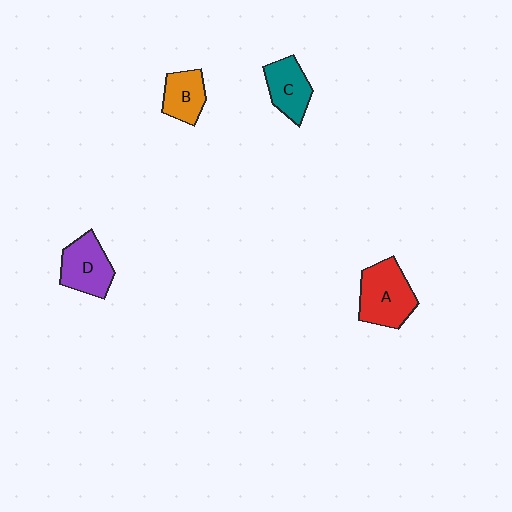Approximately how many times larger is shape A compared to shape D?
Approximately 1.2 times.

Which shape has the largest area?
Shape A (red).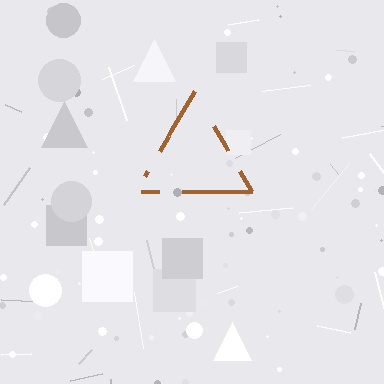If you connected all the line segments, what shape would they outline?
They would outline a triangle.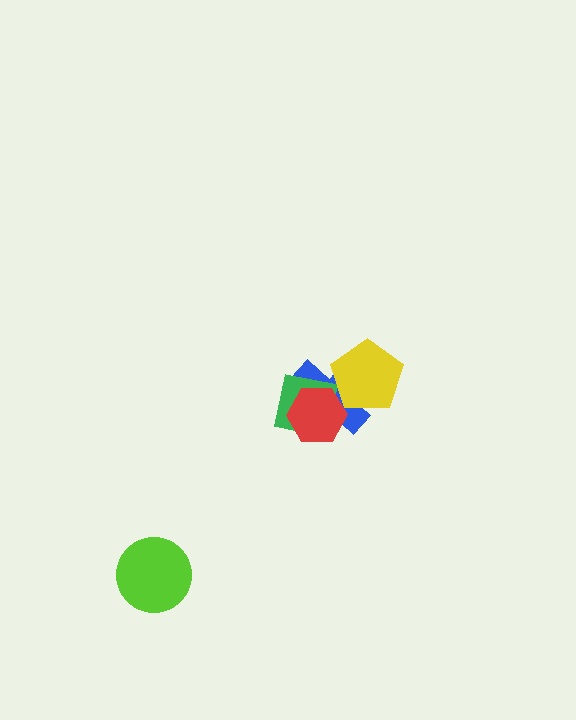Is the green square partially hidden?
Yes, it is partially covered by another shape.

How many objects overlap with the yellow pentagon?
2 objects overlap with the yellow pentagon.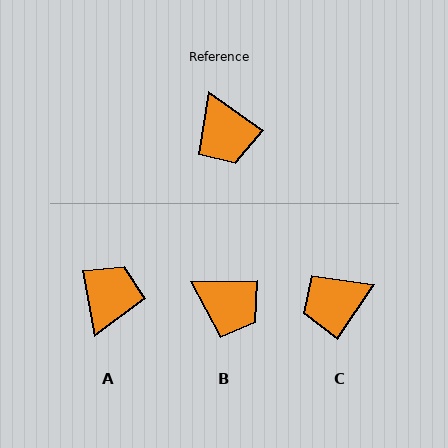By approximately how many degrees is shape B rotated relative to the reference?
Approximately 37 degrees counter-clockwise.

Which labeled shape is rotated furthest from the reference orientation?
A, about 136 degrees away.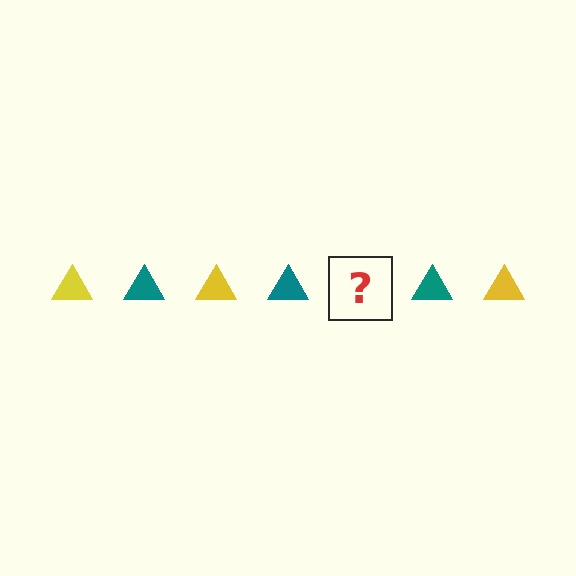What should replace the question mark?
The question mark should be replaced with a yellow triangle.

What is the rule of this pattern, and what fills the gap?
The rule is that the pattern cycles through yellow, teal triangles. The gap should be filled with a yellow triangle.